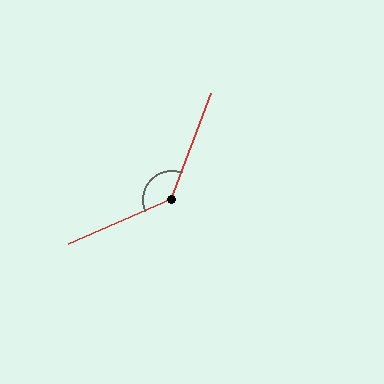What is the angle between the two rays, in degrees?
Approximately 134 degrees.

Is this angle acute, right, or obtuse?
It is obtuse.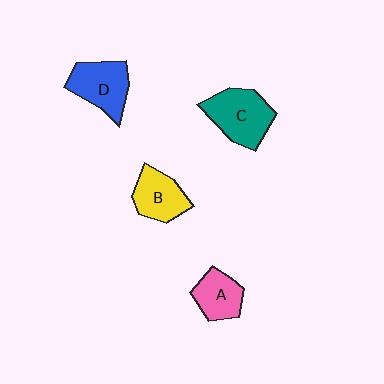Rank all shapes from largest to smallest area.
From largest to smallest: C (teal), D (blue), B (yellow), A (pink).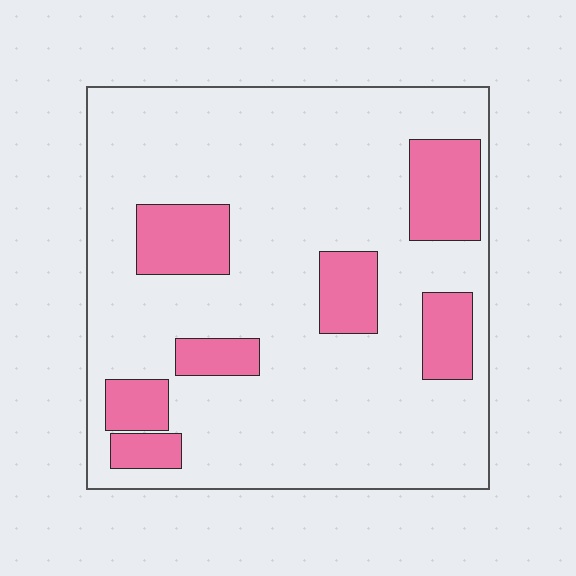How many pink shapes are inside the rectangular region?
7.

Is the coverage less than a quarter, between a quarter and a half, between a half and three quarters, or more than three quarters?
Less than a quarter.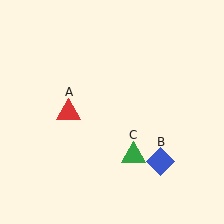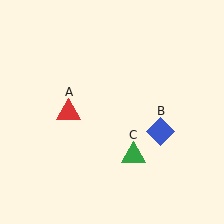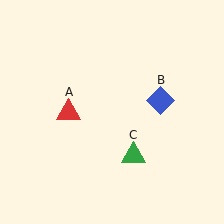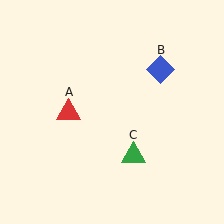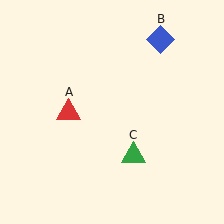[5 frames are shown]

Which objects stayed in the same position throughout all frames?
Red triangle (object A) and green triangle (object C) remained stationary.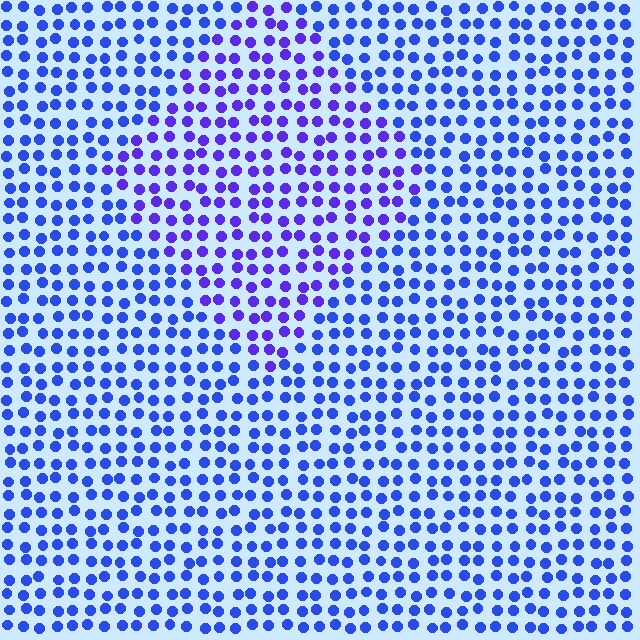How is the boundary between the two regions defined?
The boundary is defined purely by a slight shift in hue (about 27 degrees). Spacing, size, and orientation are identical on both sides.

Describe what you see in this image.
The image is filled with small blue elements in a uniform arrangement. A diamond-shaped region is visible where the elements are tinted to a slightly different hue, forming a subtle color boundary.